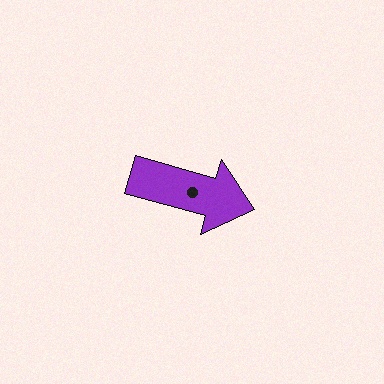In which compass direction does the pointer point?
East.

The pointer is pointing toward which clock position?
Roughly 4 o'clock.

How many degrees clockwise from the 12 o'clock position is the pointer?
Approximately 106 degrees.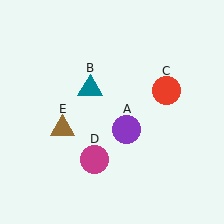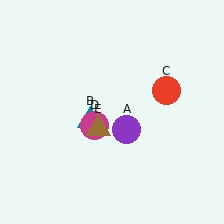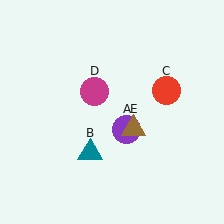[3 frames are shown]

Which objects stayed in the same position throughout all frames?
Purple circle (object A) and red circle (object C) remained stationary.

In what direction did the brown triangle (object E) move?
The brown triangle (object E) moved right.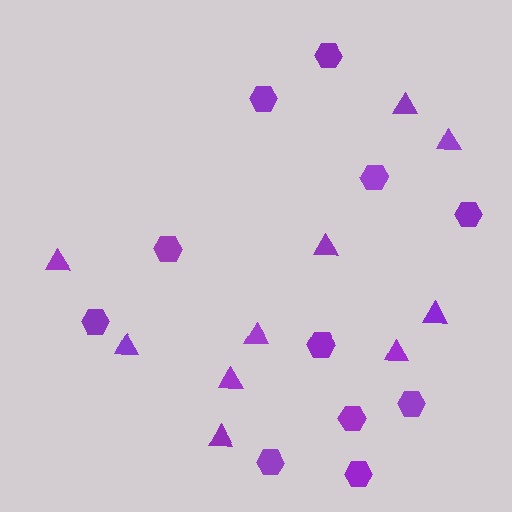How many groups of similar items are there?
There are 2 groups: one group of hexagons (11) and one group of triangles (10).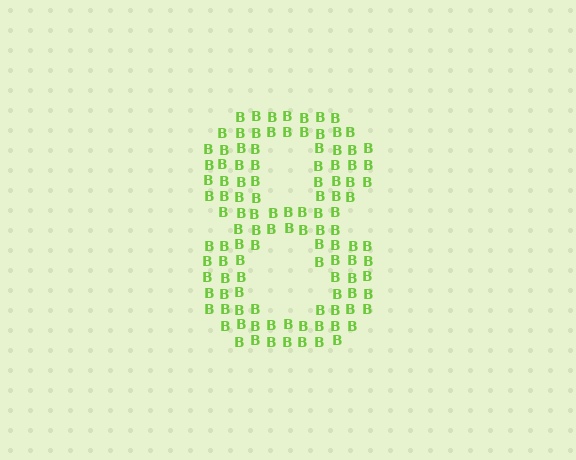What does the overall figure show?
The overall figure shows the digit 8.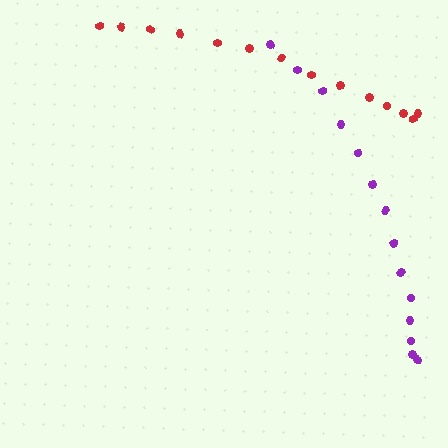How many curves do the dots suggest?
There are 2 distinct paths.